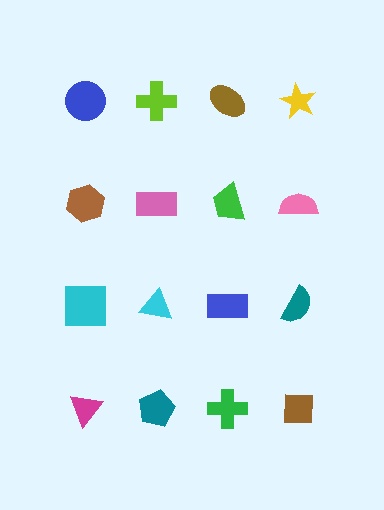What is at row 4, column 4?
A brown square.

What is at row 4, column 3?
A green cross.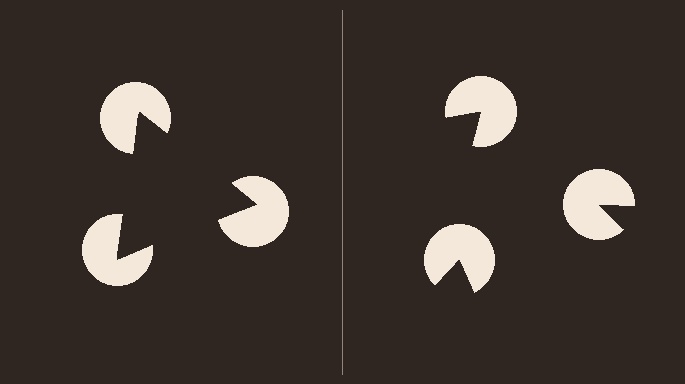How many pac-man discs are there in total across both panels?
6 — 3 on each side.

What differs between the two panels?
The pac-man discs are positioned identically on both sides; only the wedge orientations differ. On the left they align to a triangle; on the right they are misaligned.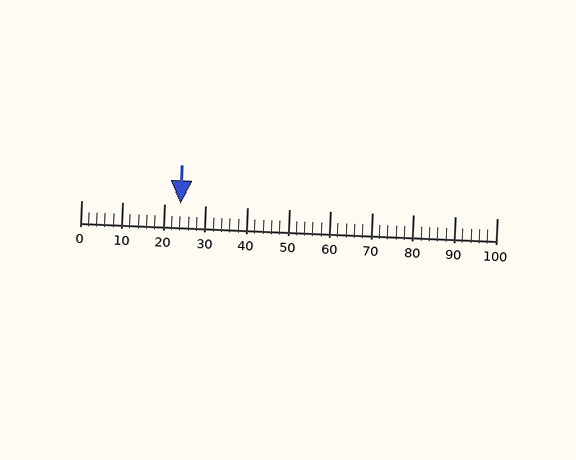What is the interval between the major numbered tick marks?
The major tick marks are spaced 10 units apart.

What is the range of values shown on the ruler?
The ruler shows values from 0 to 100.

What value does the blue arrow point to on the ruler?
The blue arrow points to approximately 24.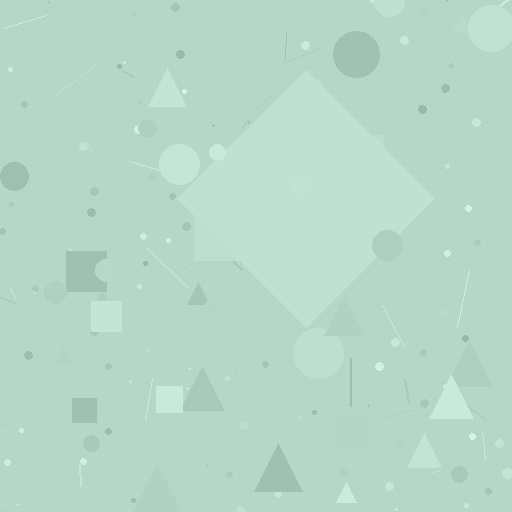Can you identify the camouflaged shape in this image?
The camouflaged shape is a diamond.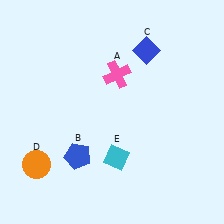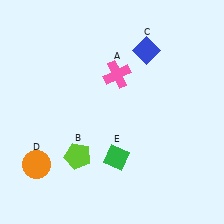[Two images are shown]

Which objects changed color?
B changed from blue to lime. E changed from cyan to green.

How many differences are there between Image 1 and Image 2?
There are 2 differences between the two images.